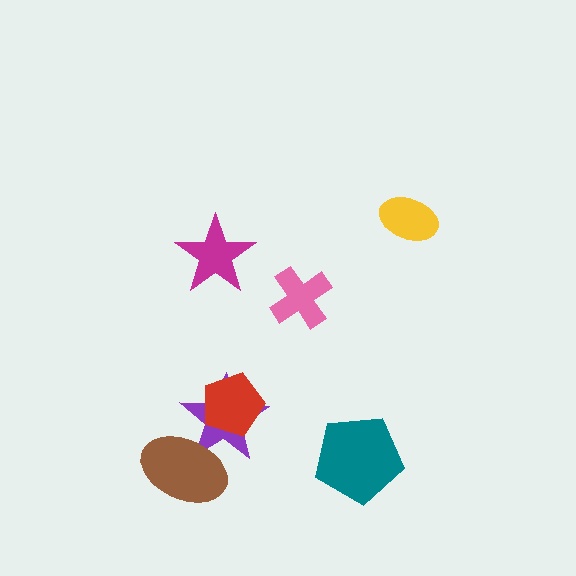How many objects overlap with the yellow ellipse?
0 objects overlap with the yellow ellipse.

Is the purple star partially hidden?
Yes, it is partially covered by another shape.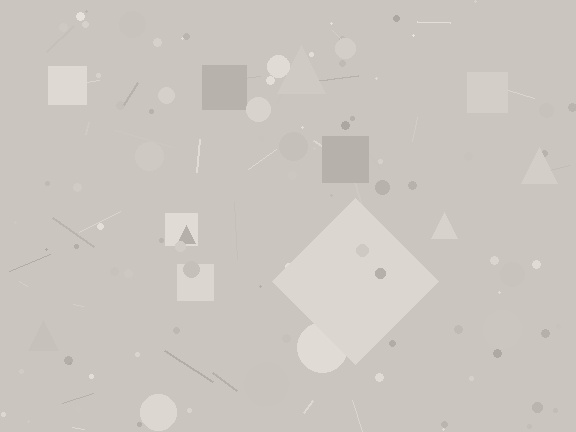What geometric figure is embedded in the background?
A diamond is embedded in the background.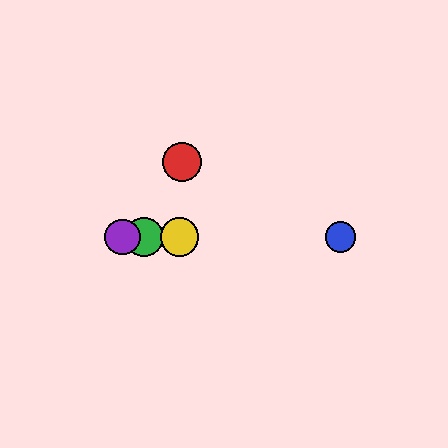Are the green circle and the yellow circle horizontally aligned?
Yes, both are at y≈237.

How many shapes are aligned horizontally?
4 shapes (the blue circle, the green circle, the yellow circle, the purple circle) are aligned horizontally.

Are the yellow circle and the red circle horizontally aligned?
No, the yellow circle is at y≈237 and the red circle is at y≈162.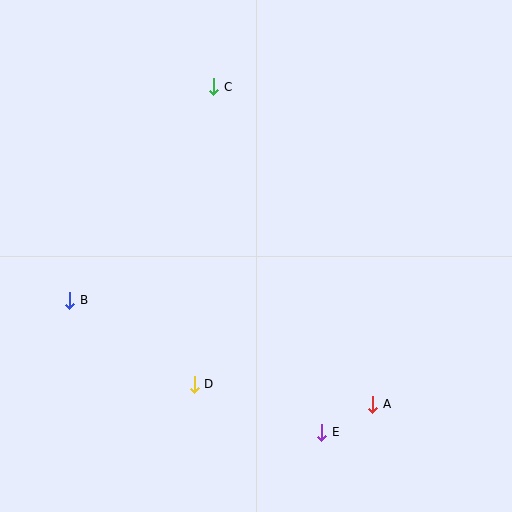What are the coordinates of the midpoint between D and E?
The midpoint between D and E is at (258, 408).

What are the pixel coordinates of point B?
Point B is at (70, 300).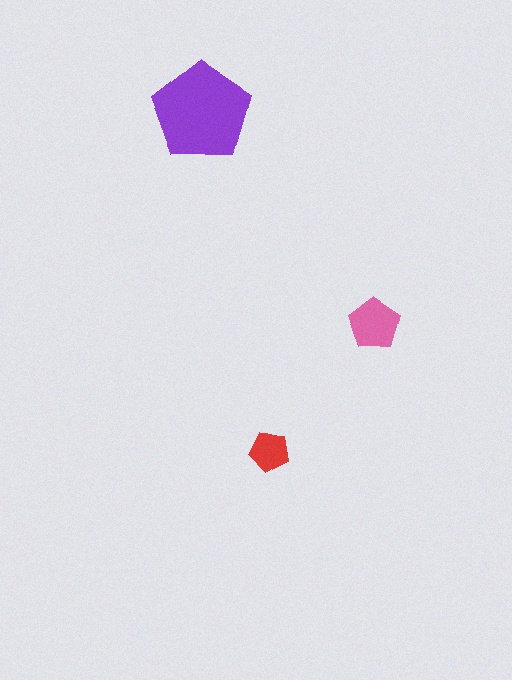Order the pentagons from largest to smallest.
the purple one, the pink one, the red one.